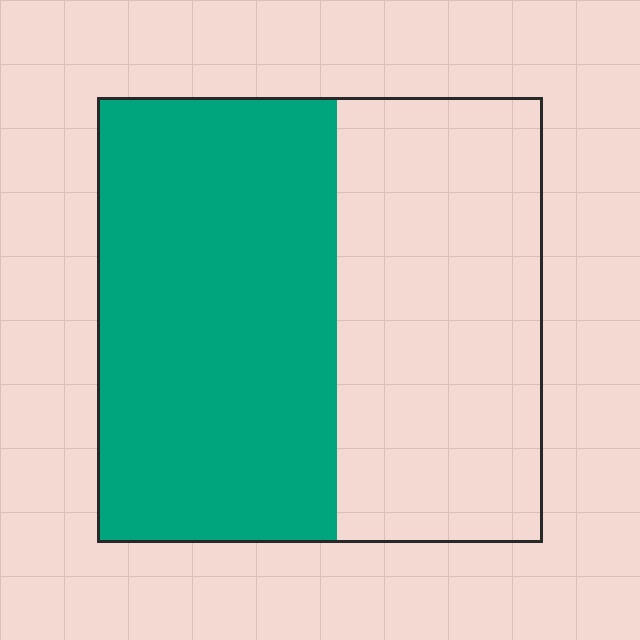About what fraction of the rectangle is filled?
About one half (1/2).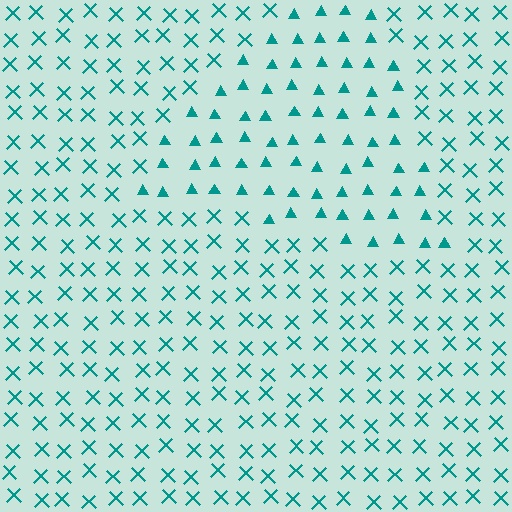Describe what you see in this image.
The image is filled with small teal elements arranged in a uniform grid. A triangle-shaped region contains triangles, while the surrounding area contains X marks. The boundary is defined purely by the change in element shape.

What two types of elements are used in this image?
The image uses triangles inside the triangle region and X marks outside it.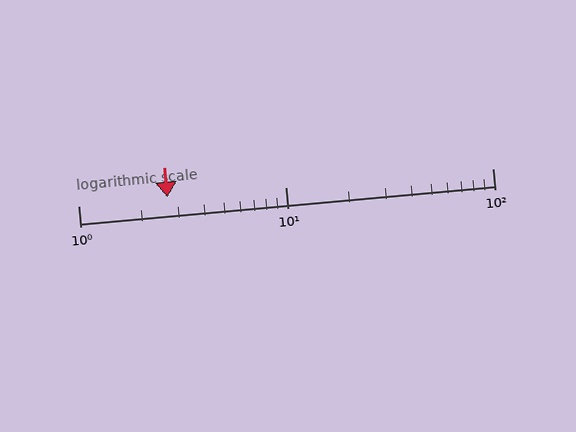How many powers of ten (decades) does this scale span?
The scale spans 2 decades, from 1 to 100.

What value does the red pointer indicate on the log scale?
The pointer indicates approximately 2.7.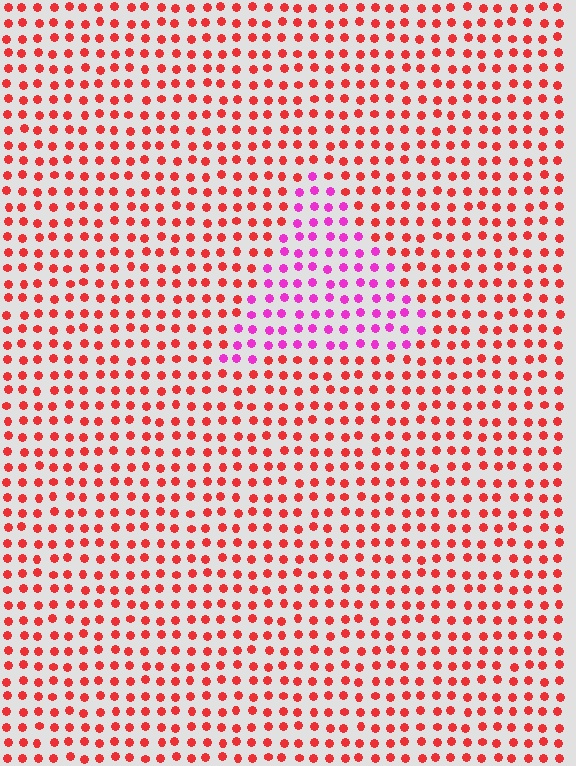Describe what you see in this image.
The image is filled with small red elements in a uniform arrangement. A triangle-shaped region is visible where the elements are tinted to a slightly different hue, forming a subtle color boundary.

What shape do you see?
I see a triangle.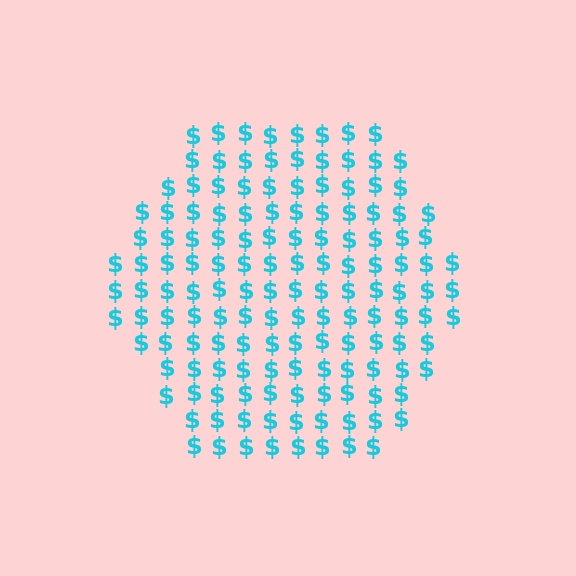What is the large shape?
The large shape is a hexagon.